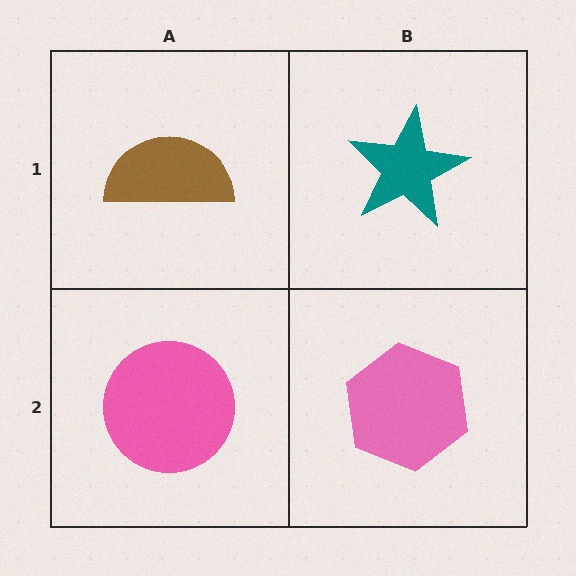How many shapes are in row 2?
2 shapes.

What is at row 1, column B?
A teal star.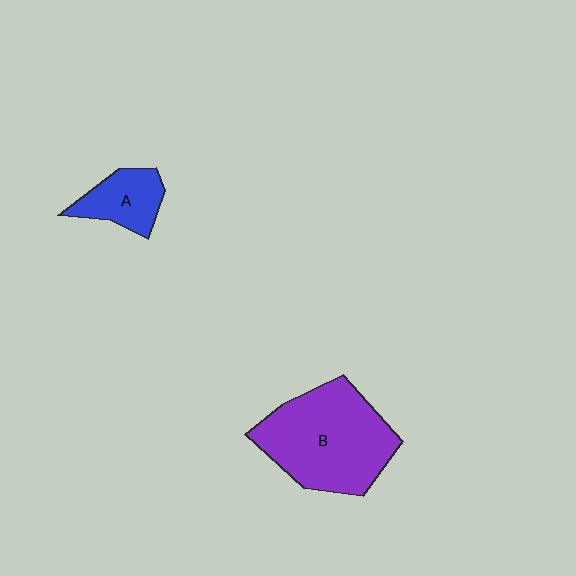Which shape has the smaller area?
Shape A (blue).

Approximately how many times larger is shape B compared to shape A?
Approximately 2.7 times.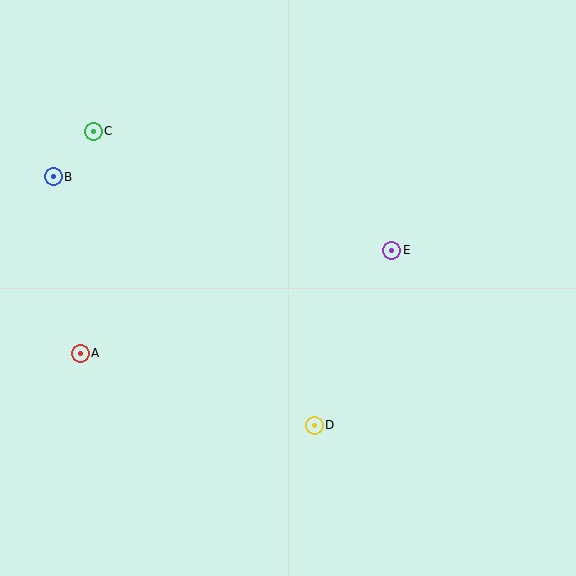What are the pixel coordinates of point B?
Point B is at (53, 177).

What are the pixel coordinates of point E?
Point E is at (392, 250).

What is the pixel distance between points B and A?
The distance between B and A is 179 pixels.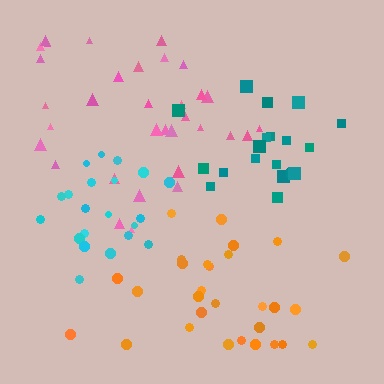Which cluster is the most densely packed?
Cyan.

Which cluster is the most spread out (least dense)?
Orange.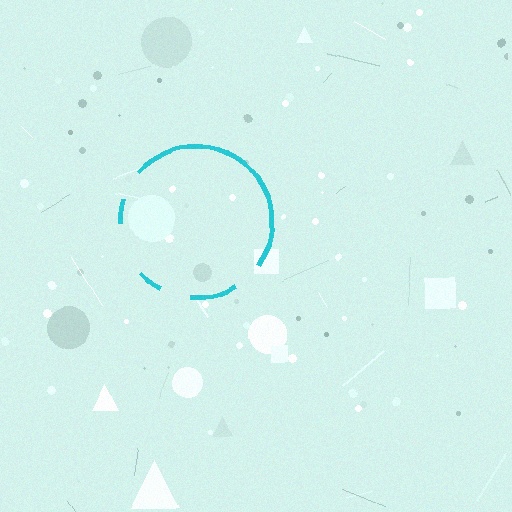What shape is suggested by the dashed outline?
The dashed outline suggests a circle.